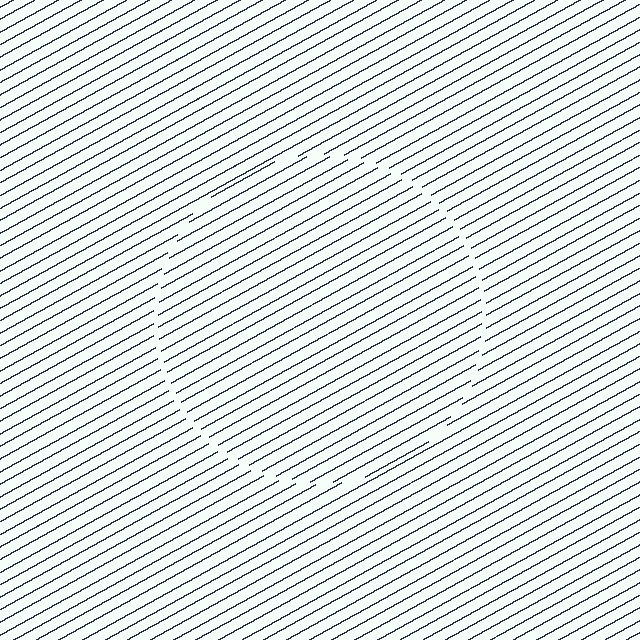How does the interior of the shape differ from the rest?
The interior of the shape contains the same grating, shifted by half a period — the contour is defined by the phase discontinuity where line-ends from the inner and outer gratings abut.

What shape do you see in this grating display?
An illusory circle. The interior of the shape contains the same grating, shifted by half a period — the contour is defined by the phase discontinuity where line-ends from the inner and outer gratings abut.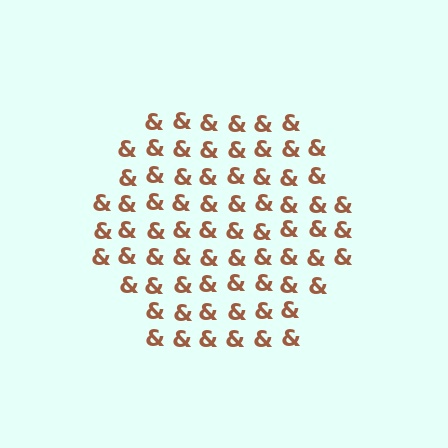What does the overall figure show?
The overall figure shows a hexagon.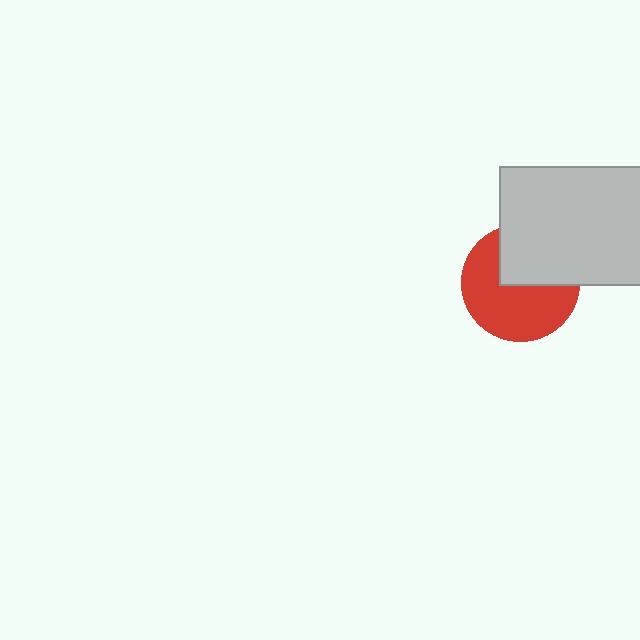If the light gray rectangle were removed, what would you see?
You would see the complete red circle.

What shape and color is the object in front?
The object in front is a light gray rectangle.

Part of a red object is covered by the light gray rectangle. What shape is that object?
It is a circle.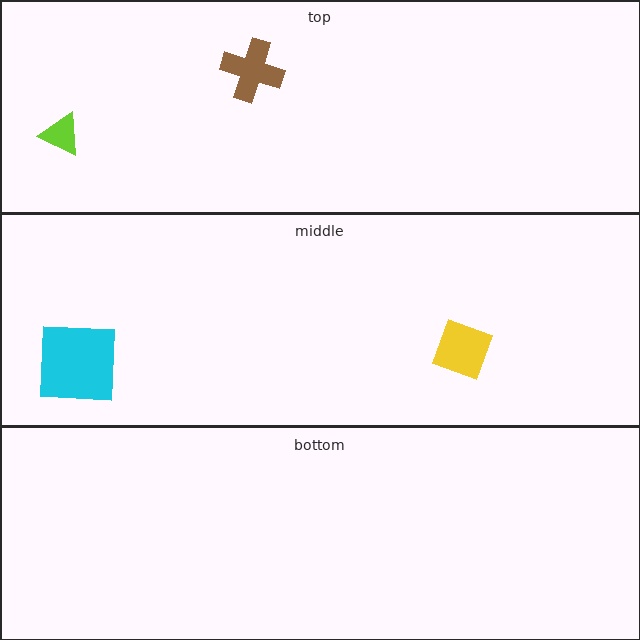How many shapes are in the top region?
2.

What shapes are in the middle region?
The cyan square, the yellow diamond.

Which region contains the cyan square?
The middle region.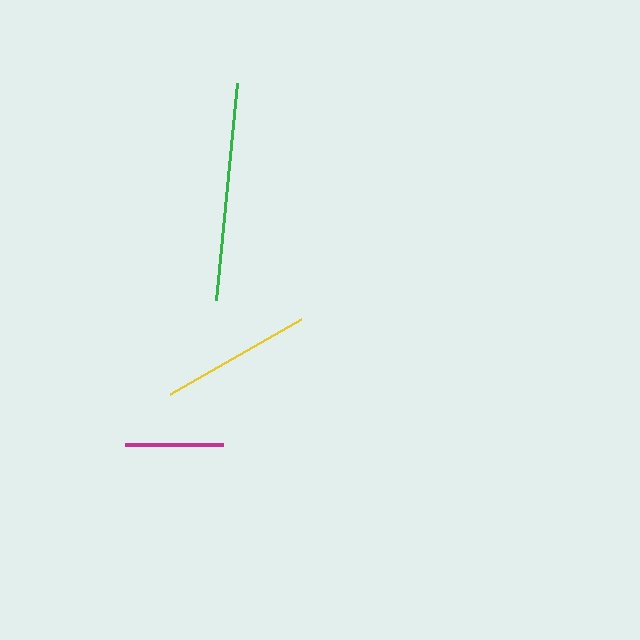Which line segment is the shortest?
The magenta line is the shortest at approximately 99 pixels.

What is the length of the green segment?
The green segment is approximately 218 pixels long.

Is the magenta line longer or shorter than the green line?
The green line is longer than the magenta line.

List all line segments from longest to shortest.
From longest to shortest: green, yellow, magenta.